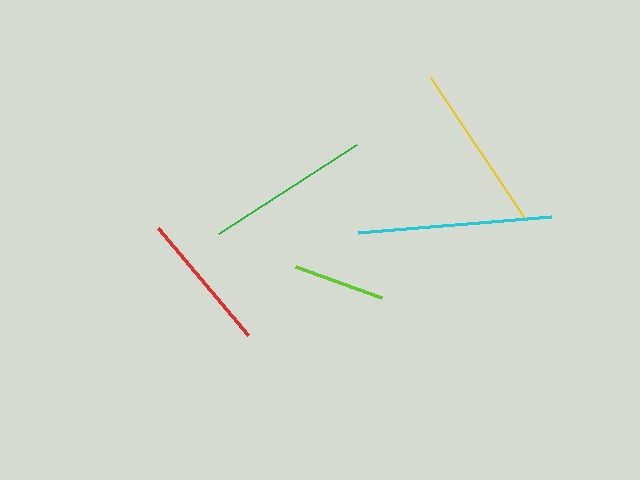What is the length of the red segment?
The red segment is approximately 140 pixels long.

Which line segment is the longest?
The cyan line is the longest at approximately 194 pixels.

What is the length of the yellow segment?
The yellow segment is approximately 171 pixels long.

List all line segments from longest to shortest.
From longest to shortest: cyan, yellow, green, red, lime.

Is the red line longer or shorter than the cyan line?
The cyan line is longer than the red line.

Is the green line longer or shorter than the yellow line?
The yellow line is longer than the green line.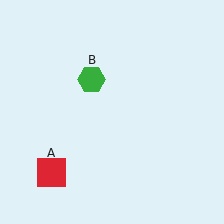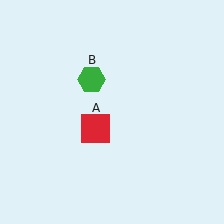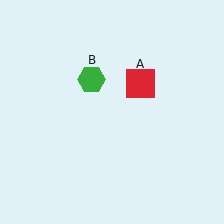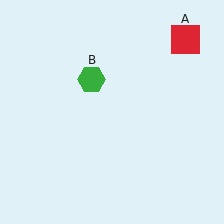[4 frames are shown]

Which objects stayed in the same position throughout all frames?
Green hexagon (object B) remained stationary.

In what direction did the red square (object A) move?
The red square (object A) moved up and to the right.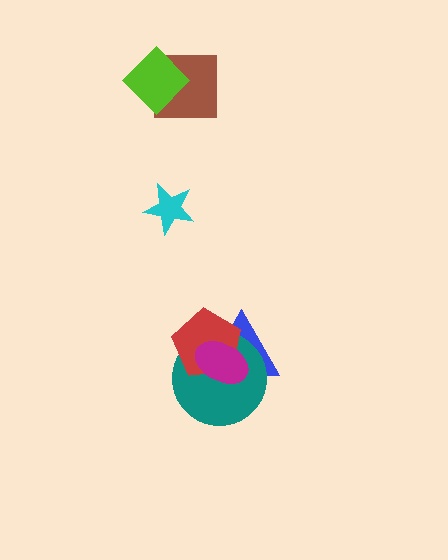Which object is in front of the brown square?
The lime diamond is in front of the brown square.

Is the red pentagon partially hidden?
Yes, it is partially covered by another shape.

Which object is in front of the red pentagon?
The magenta ellipse is in front of the red pentagon.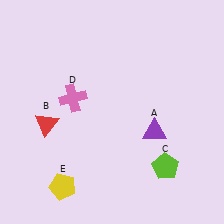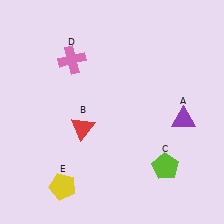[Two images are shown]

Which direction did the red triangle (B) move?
The red triangle (B) moved right.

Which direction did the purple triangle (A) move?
The purple triangle (A) moved right.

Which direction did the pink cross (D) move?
The pink cross (D) moved up.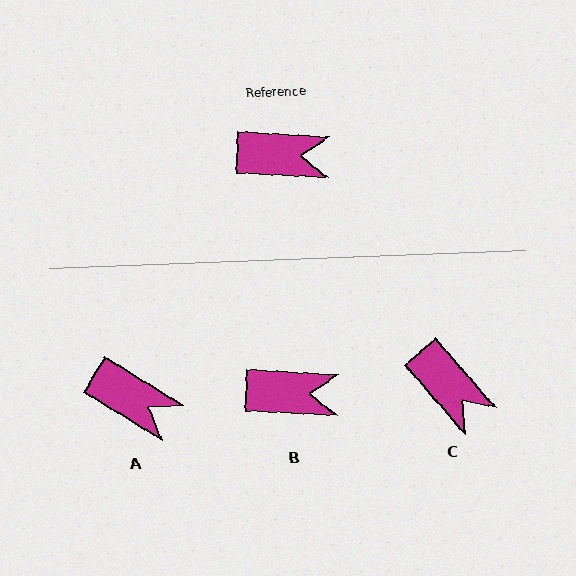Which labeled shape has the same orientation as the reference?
B.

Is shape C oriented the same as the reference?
No, it is off by about 46 degrees.